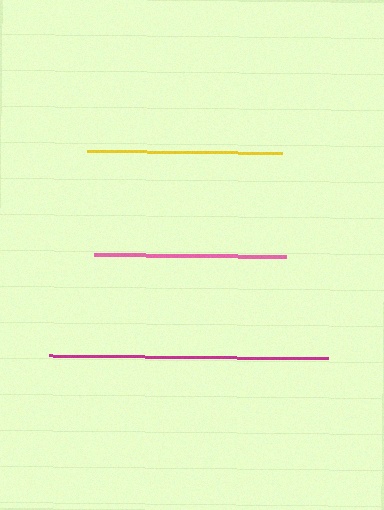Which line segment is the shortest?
The pink line is the shortest at approximately 192 pixels.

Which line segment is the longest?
The magenta line is the longest at approximately 279 pixels.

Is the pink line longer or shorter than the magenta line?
The magenta line is longer than the pink line.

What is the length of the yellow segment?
The yellow segment is approximately 195 pixels long.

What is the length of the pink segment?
The pink segment is approximately 192 pixels long.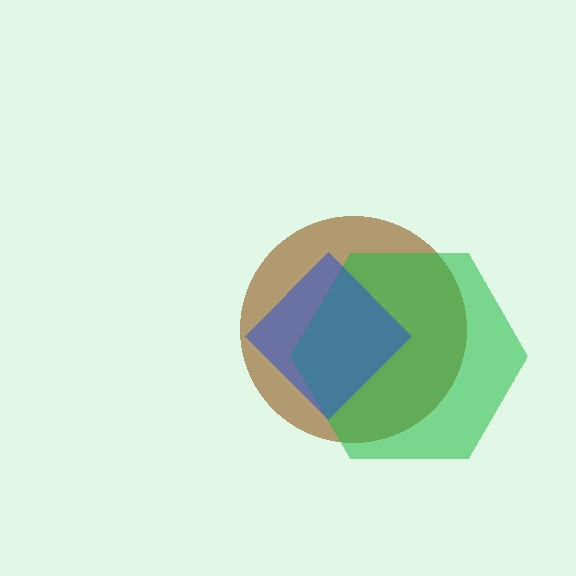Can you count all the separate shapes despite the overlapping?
Yes, there are 3 separate shapes.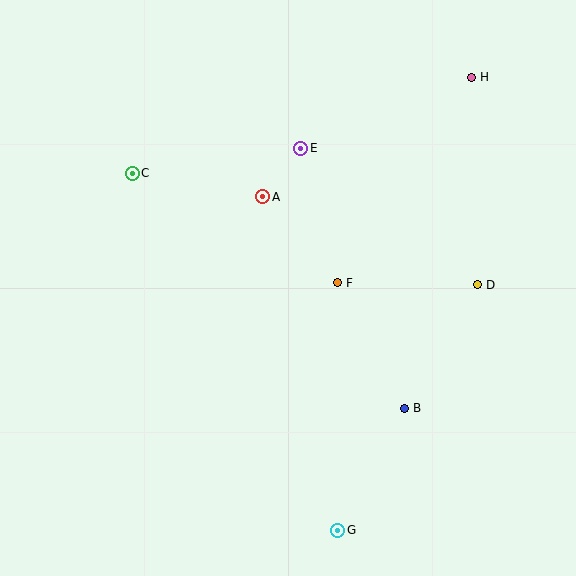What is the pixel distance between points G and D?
The distance between G and D is 282 pixels.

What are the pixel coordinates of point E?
Point E is at (301, 148).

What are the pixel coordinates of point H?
Point H is at (471, 77).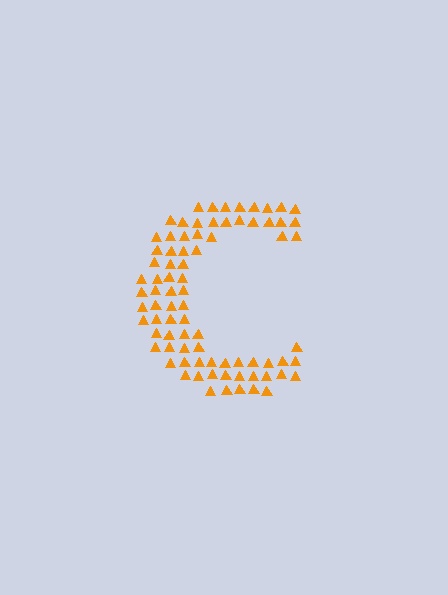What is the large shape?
The large shape is the letter C.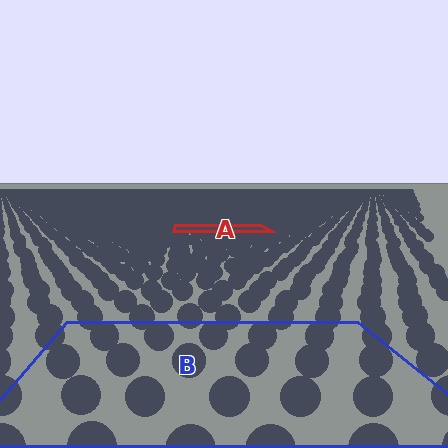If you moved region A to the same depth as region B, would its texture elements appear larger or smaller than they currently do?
They would appear larger. At a closer depth, the same texture elements are projected at a bigger on-screen size.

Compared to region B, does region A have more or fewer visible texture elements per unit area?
Region A has more texture elements per unit area — they are packed more densely because it is farther away.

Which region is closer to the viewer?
Region B is closer. The texture elements there are larger and more spread out.